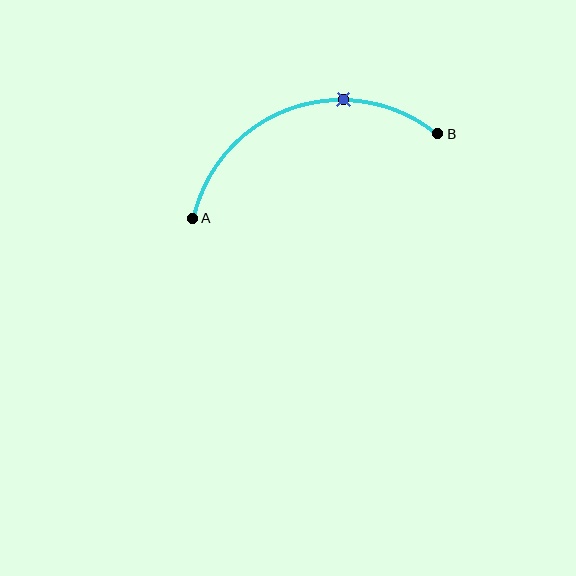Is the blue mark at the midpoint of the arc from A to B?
No. The blue mark lies on the arc but is closer to endpoint B. The arc midpoint would be at the point on the curve equidistant along the arc from both A and B.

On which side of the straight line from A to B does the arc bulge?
The arc bulges above the straight line connecting A and B.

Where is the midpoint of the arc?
The arc midpoint is the point on the curve farthest from the straight line joining A and B. It sits above that line.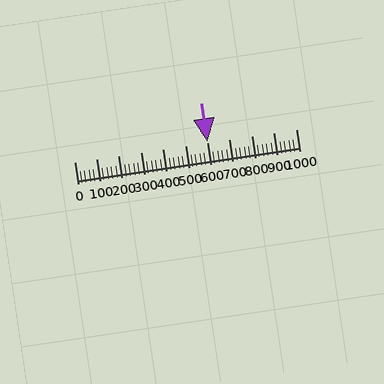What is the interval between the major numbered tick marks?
The major tick marks are spaced 100 units apart.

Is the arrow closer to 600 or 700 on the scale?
The arrow is closer to 600.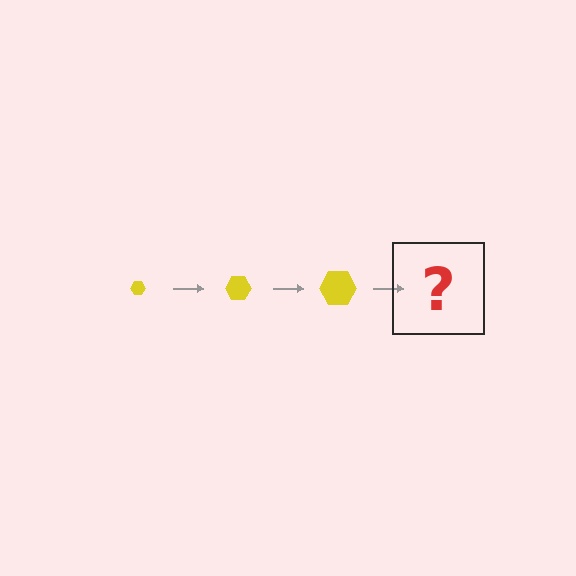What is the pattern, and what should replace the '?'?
The pattern is that the hexagon gets progressively larger each step. The '?' should be a yellow hexagon, larger than the previous one.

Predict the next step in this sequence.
The next step is a yellow hexagon, larger than the previous one.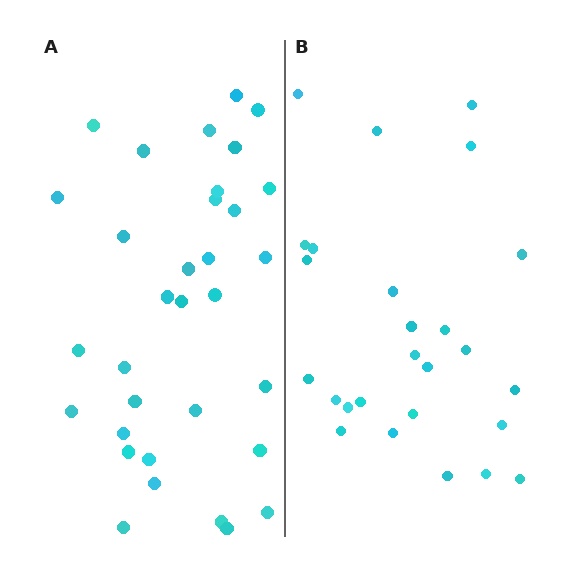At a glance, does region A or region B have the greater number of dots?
Region A (the left region) has more dots.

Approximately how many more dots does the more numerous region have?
Region A has roughly 8 or so more dots than region B.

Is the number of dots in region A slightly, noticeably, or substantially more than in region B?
Region A has noticeably more, but not dramatically so. The ratio is roughly 1.3 to 1.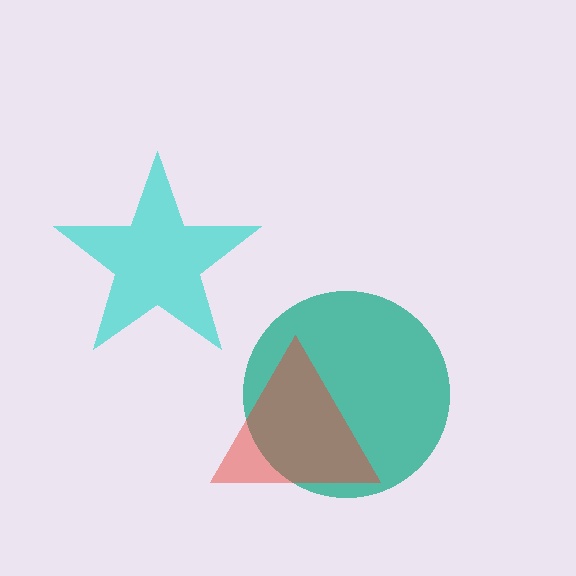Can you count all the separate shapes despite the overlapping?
Yes, there are 3 separate shapes.